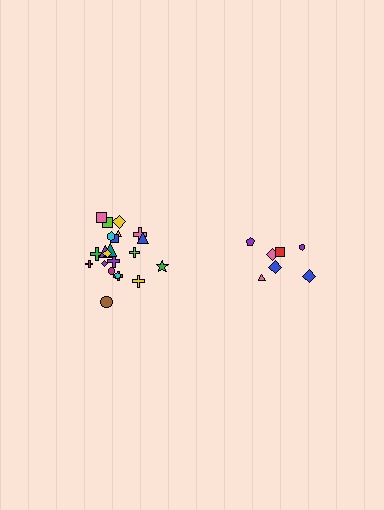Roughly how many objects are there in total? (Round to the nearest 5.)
Roughly 30 objects in total.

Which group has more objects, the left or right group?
The left group.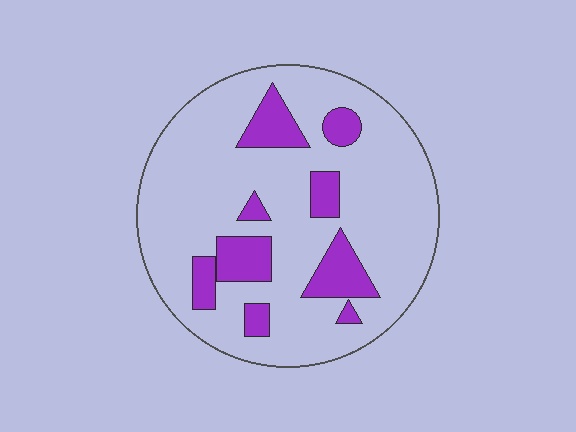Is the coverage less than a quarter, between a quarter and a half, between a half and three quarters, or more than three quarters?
Less than a quarter.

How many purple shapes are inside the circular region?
9.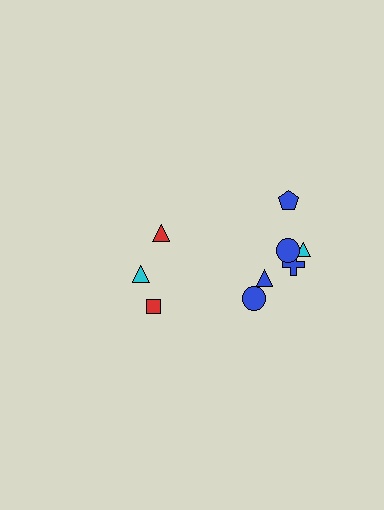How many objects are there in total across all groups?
There are 10 objects.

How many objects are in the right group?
There are 7 objects.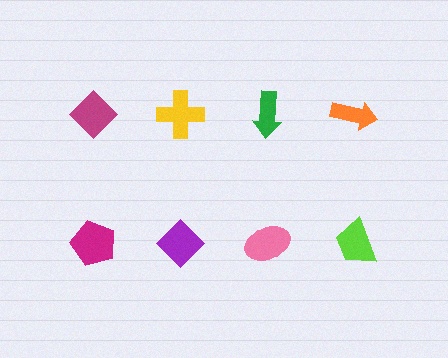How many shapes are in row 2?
4 shapes.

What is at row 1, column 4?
An orange arrow.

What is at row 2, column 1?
A magenta pentagon.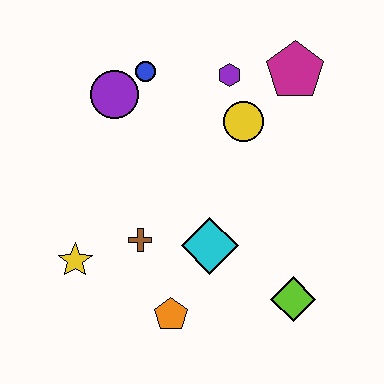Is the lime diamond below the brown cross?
Yes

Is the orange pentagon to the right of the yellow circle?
No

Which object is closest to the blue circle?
The purple circle is closest to the blue circle.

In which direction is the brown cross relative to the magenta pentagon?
The brown cross is below the magenta pentagon.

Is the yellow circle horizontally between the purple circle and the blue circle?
No